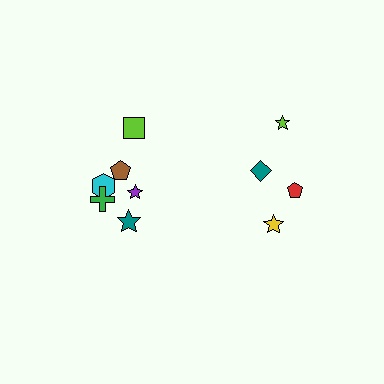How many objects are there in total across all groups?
There are 10 objects.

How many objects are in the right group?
There are 4 objects.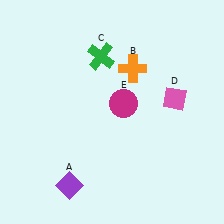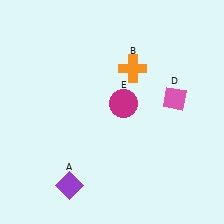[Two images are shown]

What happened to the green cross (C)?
The green cross (C) was removed in Image 2. It was in the top-left area of Image 1.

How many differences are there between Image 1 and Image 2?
There is 1 difference between the two images.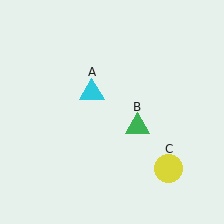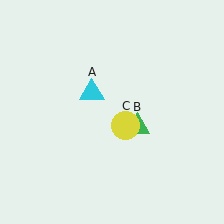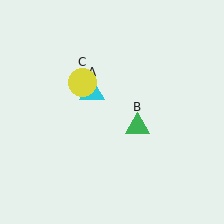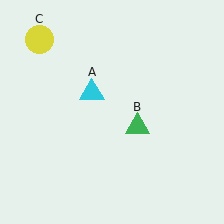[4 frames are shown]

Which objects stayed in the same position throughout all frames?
Cyan triangle (object A) and green triangle (object B) remained stationary.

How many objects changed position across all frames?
1 object changed position: yellow circle (object C).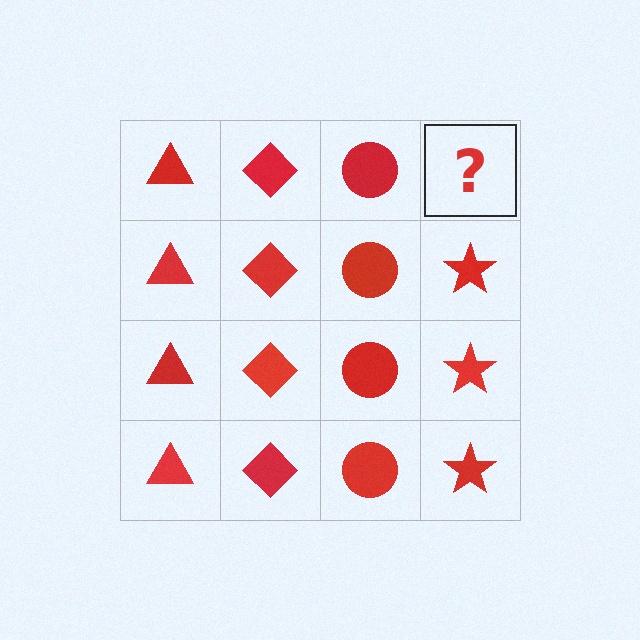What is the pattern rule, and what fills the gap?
The rule is that each column has a consistent shape. The gap should be filled with a red star.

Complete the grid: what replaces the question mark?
The question mark should be replaced with a red star.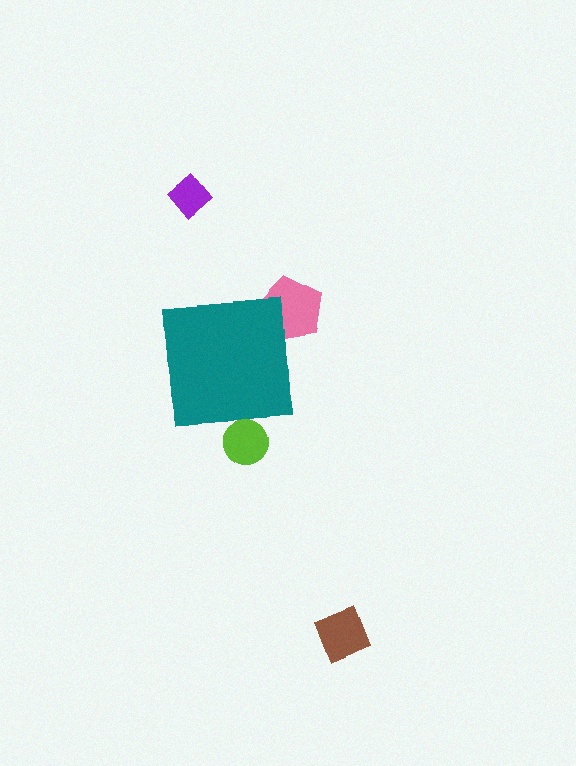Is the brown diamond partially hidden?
No, the brown diamond is fully visible.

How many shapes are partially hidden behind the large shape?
2 shapes are partially hidden.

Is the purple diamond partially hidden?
No, the purple diamond is fully visible.